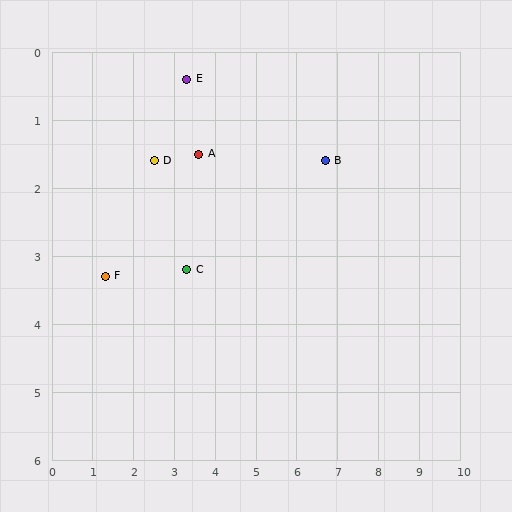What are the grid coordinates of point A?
Point A is at approximately (3.6, 1.5).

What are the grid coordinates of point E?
Point E is at approximately (3.3, 0.4).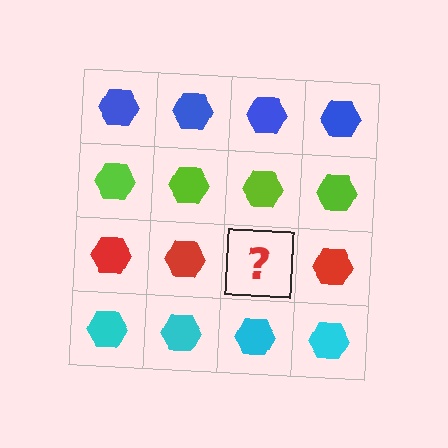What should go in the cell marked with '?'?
The missing cell should contain a red hexagon.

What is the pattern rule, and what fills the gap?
The rule is that each row has a consistent color. The gap should be filled with a red hexagon.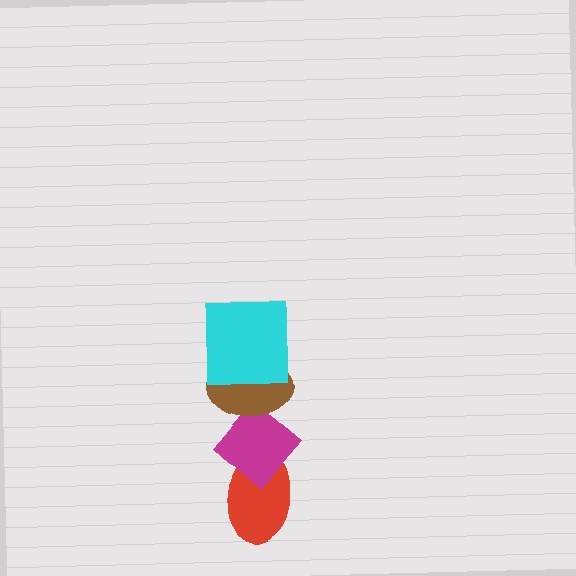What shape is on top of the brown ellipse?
The cyan square is on top of the brown ellipse.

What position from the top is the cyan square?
The cyan square is 1st from the top.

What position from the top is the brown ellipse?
The brown ellipse is 2nd from the top.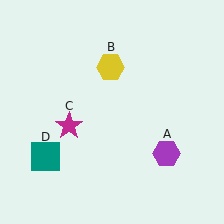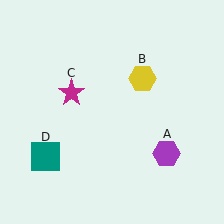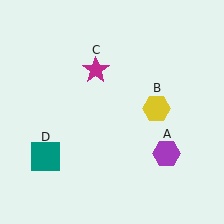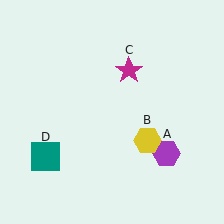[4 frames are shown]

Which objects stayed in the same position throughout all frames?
Purple hexagon (object A) and teal square (object D) remained stationary.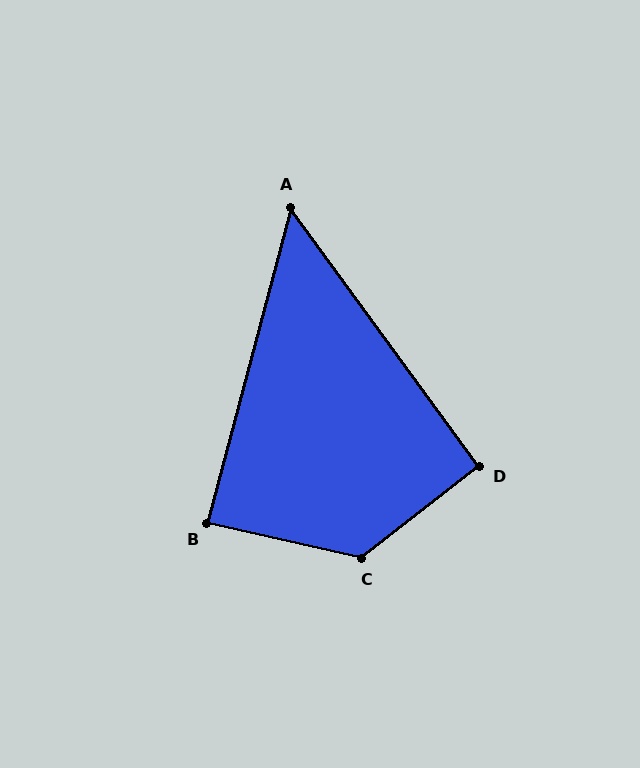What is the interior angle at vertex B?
Approximately 88 degrees (approximately right).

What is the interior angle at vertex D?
Approximately 92 degrees (approximately right).